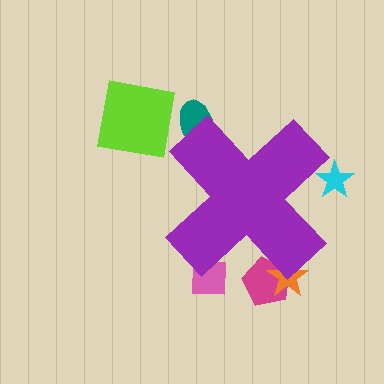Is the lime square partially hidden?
No, the lime square is fully visible.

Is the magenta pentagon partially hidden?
Yes, the magenta pentagon is partially hidden behind the purple cross.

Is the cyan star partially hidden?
Yes, the cyan star is partially hidden behind the purple cross.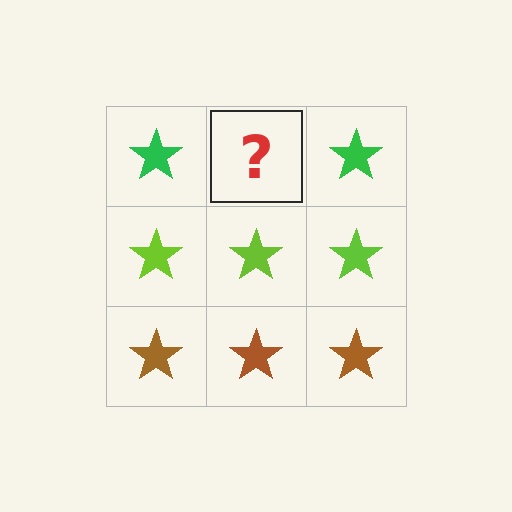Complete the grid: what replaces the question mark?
The question mark should be replaced with a green star.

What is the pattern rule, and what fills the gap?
The rule is that each row has a consistent color. The gap should be filled with a green star.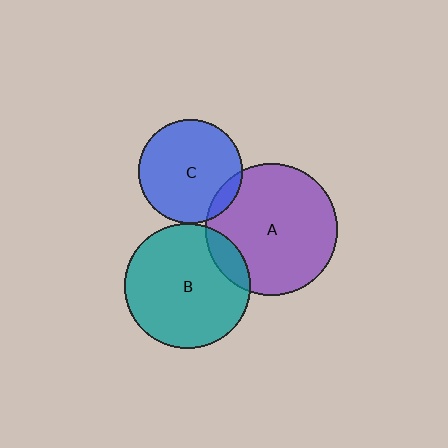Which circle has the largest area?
Circle A (purple).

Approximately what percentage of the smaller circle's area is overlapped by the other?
Approximately 10%.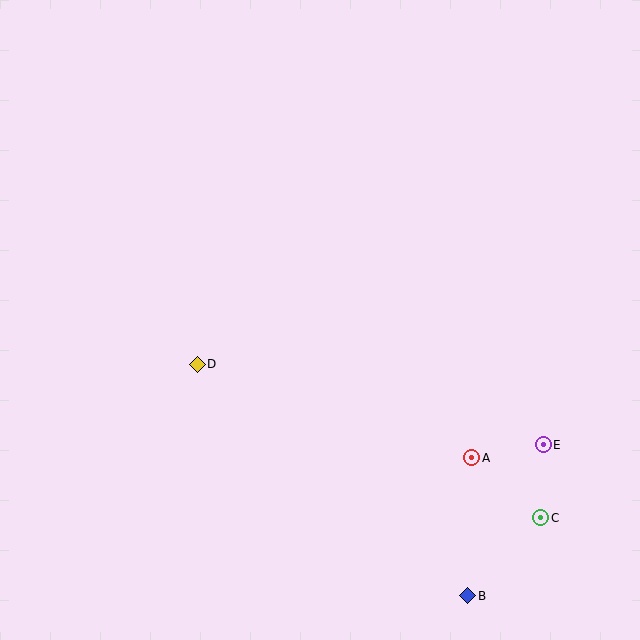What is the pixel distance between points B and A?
The distance between B and A is 138 pixels.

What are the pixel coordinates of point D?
Point D is at (197, 364).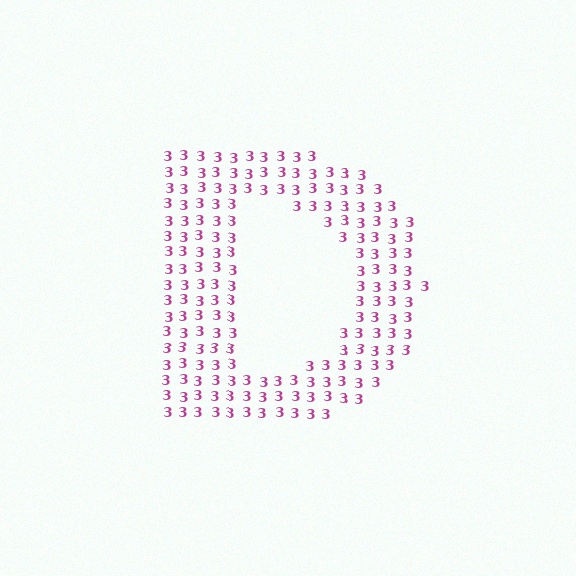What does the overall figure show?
The overall figure shows the letter D.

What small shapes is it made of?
It is made of small digit 3's.